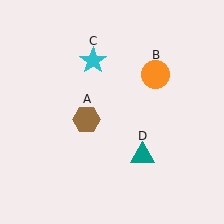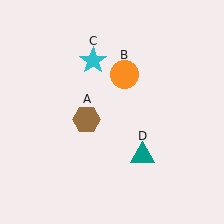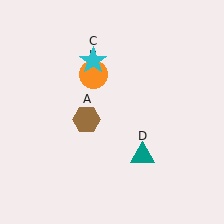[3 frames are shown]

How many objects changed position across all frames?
1 object changed position: orange circle (object B).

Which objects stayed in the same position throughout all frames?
Brown hexagon (object A) and cyan star (object C) and teal triangle (object D) remained stationary.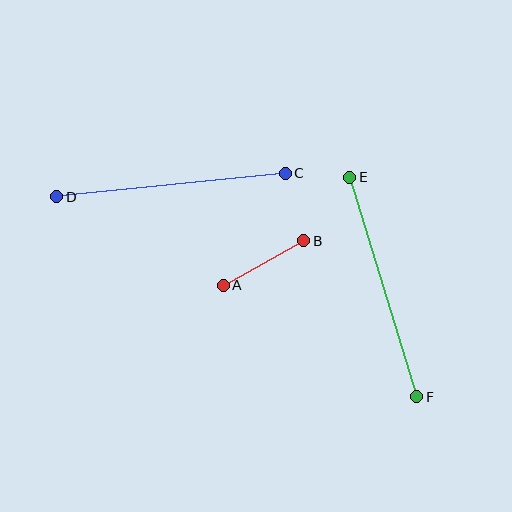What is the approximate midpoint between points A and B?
The midpoint is at approximately (264, 263) pixels.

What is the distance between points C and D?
The distance is approximately 230 pixels.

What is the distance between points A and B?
The distance is approximately 92 pixels.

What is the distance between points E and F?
The distance is approximately 229 pixels.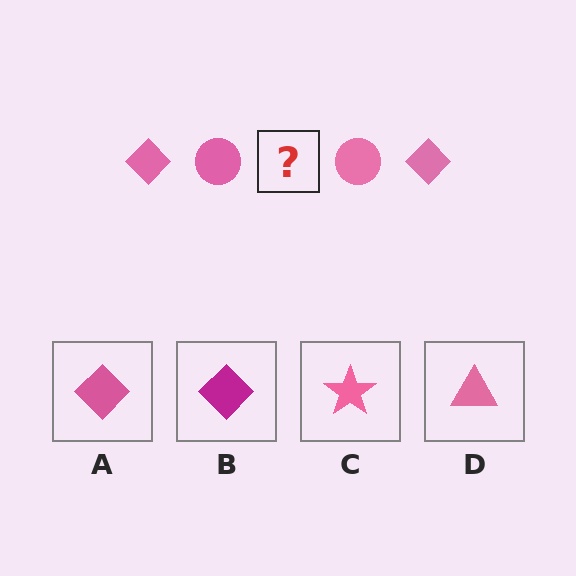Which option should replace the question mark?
Option A.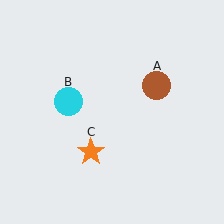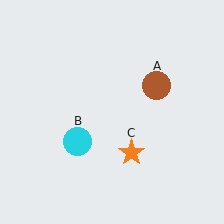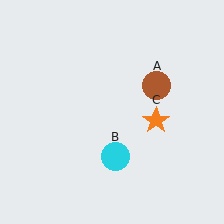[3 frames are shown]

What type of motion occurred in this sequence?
The cyan circle (object B), orange star (object C) rotated counterclockwise around the center of the scene.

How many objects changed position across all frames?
2 objects changed position: cyan circle (object B), orange star (object C).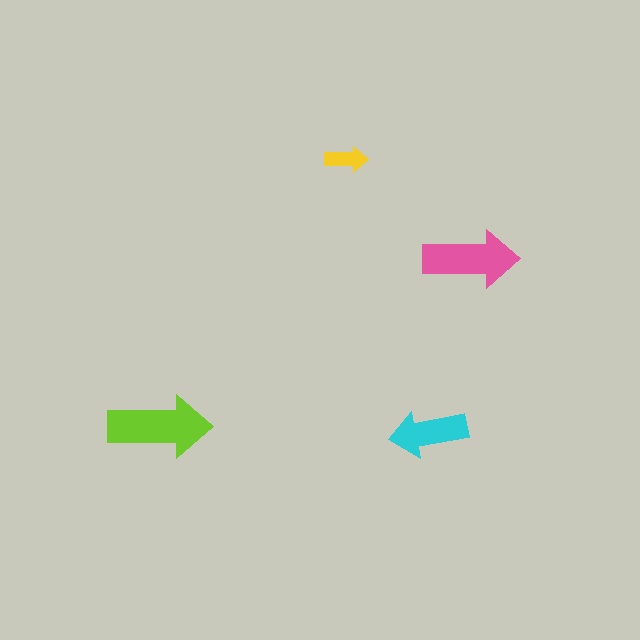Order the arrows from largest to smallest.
the lime one, the pink one, the cyan one, the yellow one.